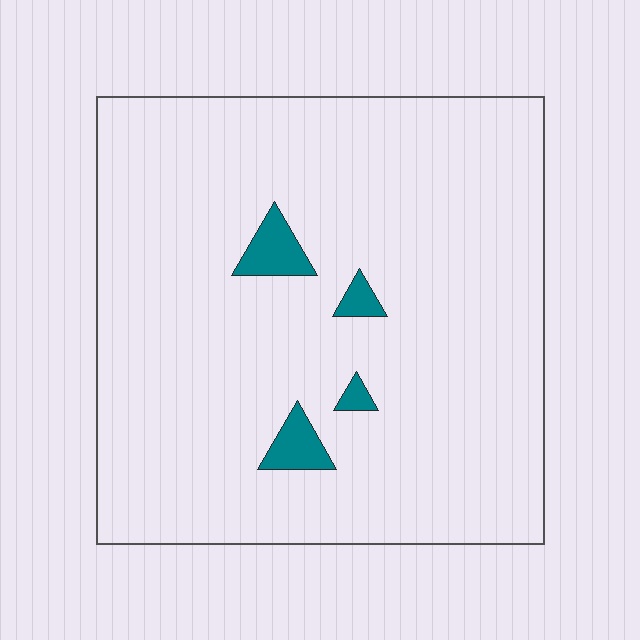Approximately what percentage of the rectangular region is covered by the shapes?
Approximately 5%.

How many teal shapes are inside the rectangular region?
4.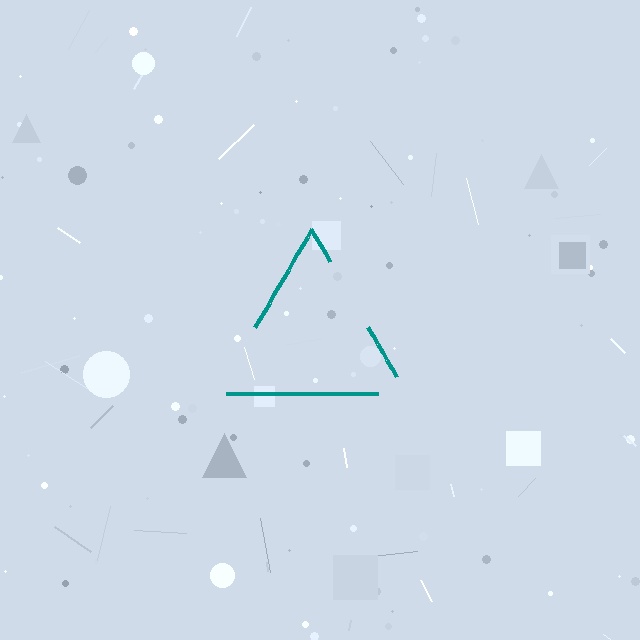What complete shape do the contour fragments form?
The contour fragments form a triangle.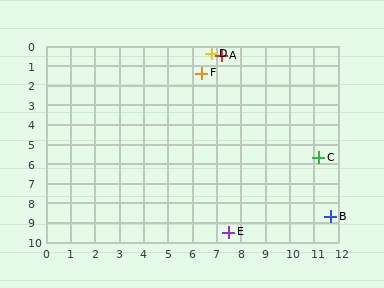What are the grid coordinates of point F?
Point F is at approximately (6.4, 1.4).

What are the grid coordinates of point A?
Point A is at approximately (7.2, 0.5).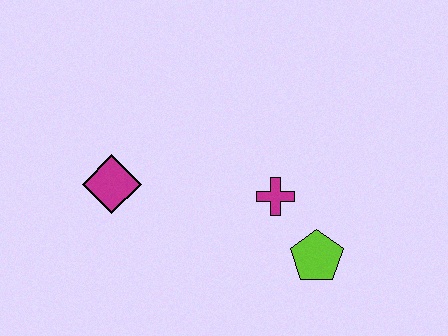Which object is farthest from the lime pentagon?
The magenta diamond is farthest from the lime pentagon.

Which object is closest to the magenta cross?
The lime pentagon is closest to the magenta cross.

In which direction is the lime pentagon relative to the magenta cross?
The lime pentagon is below the magenta cross.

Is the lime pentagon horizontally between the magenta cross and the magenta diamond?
No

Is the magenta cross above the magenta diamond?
No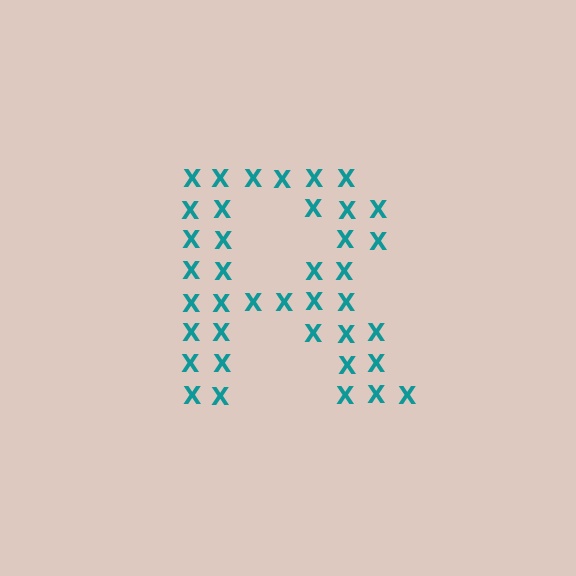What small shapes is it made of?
It is made of small letter X's.